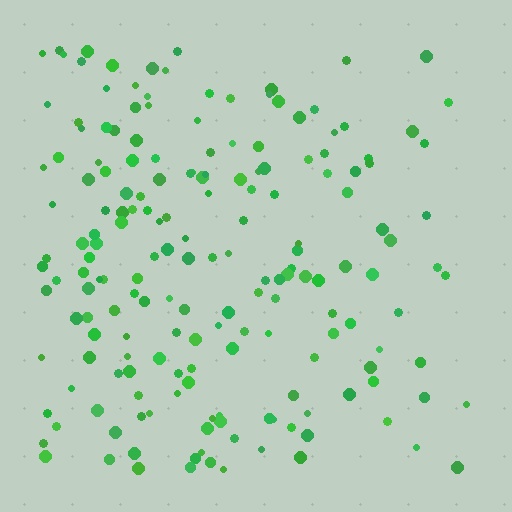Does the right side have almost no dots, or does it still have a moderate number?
Still a moderate number, just noticeably fewer than the left.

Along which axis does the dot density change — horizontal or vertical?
Horizontal.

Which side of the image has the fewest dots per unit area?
The right.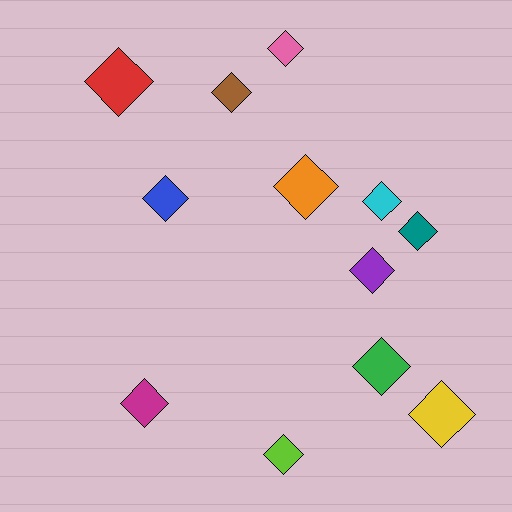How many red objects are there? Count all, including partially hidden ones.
There is 1 red object.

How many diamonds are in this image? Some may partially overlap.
There are 12 diamonds.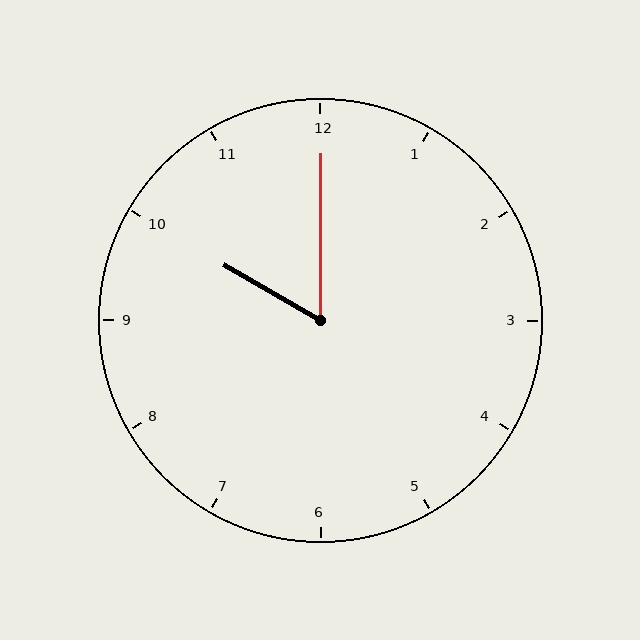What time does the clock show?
10:00.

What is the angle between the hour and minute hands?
Approximately 60 degrees.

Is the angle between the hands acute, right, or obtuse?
It is acute.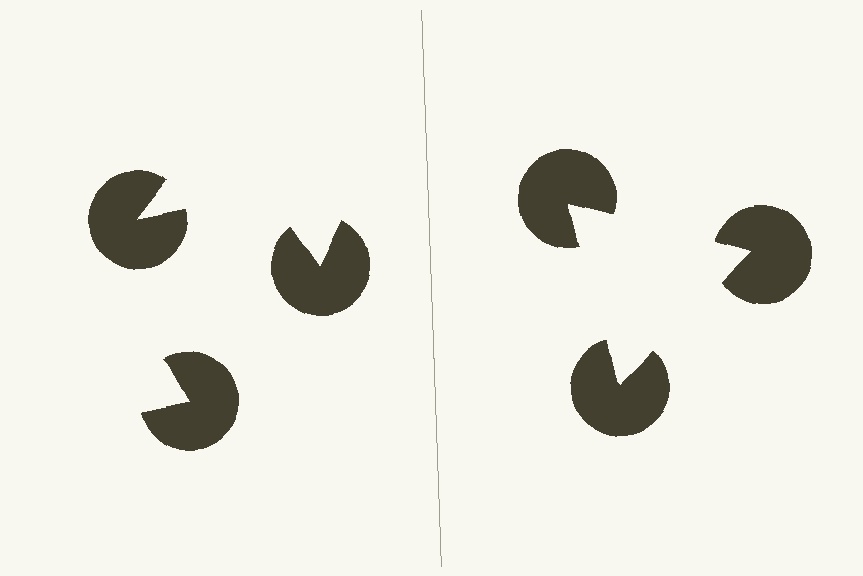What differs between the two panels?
The pac-man discs are positioned identically on both sides; only the wedge orientations differ. On the right they align to a triangle; on the left they are misaligned.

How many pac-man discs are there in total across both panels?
6 — 3 on each side.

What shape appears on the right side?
An illusory triangle.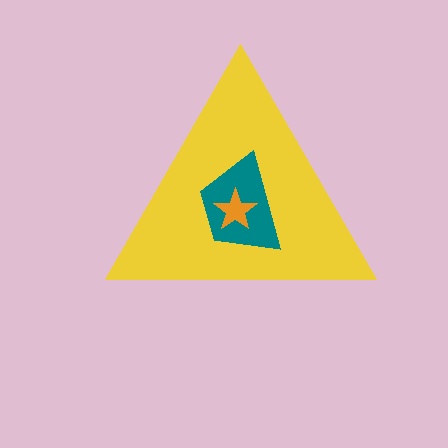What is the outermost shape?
The yellow triangle.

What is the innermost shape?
The orange star.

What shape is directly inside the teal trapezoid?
The orange star.